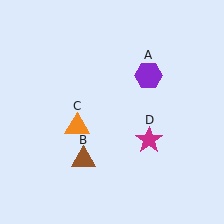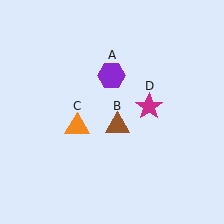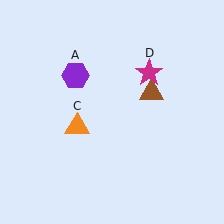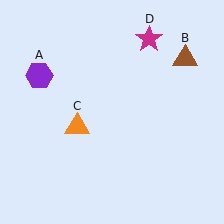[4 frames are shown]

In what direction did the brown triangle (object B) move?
The brown triangle (object B) moved up and to the right.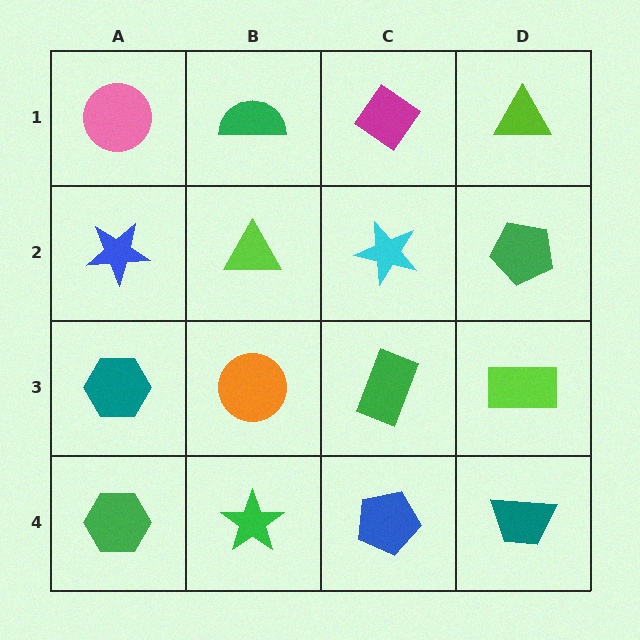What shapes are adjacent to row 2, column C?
A magenta diamond (row 1, column C), a green rectangle (row 3, column C), a lime triangle (row 2, column B), a green pentagon (row 2, column D).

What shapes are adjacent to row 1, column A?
A blue star (row 2, column A), a green semicircle (row 1, column B).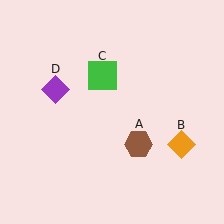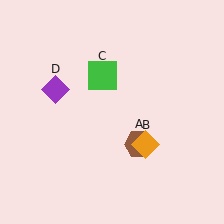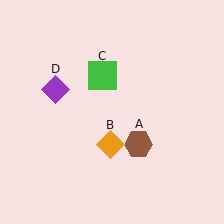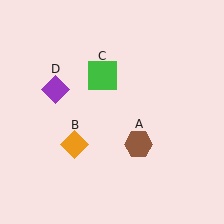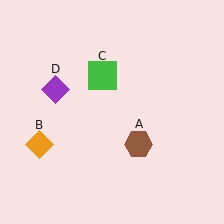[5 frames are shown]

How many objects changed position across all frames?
1 object changed position: orange diamond (object B).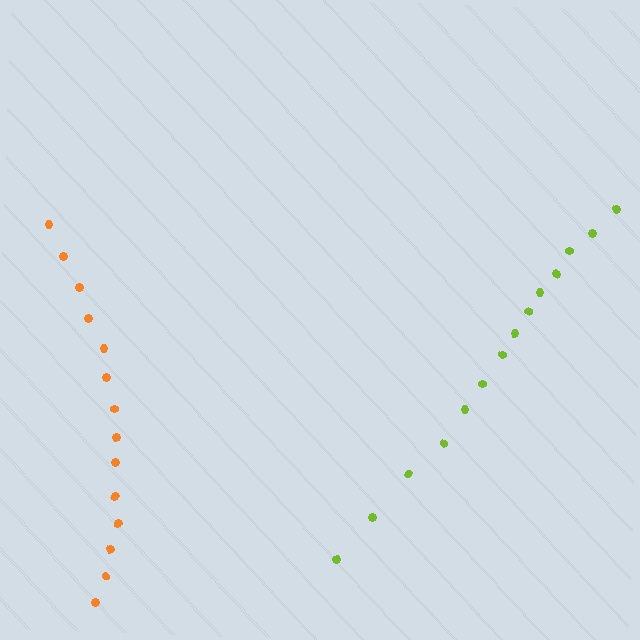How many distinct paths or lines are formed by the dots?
There are 2 distinct paths.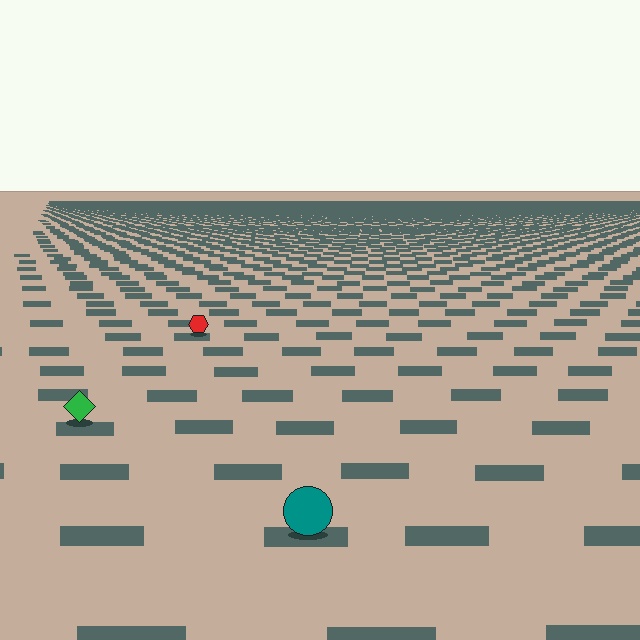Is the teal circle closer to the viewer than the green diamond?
Yes. The teal circle is closer — you can tell from the texture gradient: the ground texture is coarser near it.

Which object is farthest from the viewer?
The red hexagon is farthest from the viewer. It appears smaller and the ground texture around it is denser.